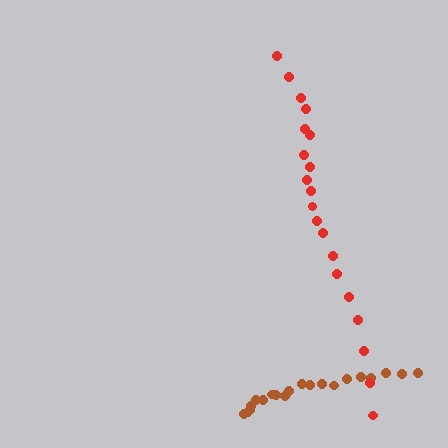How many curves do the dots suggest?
There are 2 distinct paths.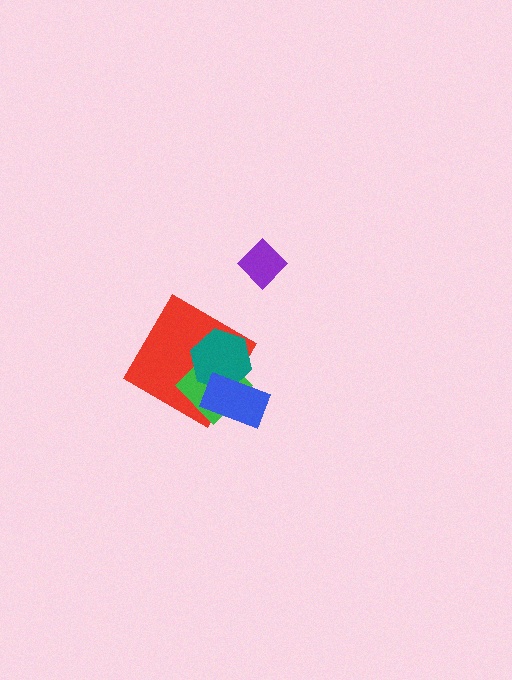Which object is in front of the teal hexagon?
The blue rectangle is in front of the teal hexagon.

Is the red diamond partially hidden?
Yes, it is partially covered by another shape.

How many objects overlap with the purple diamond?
0 objects overlap with the purple diamond.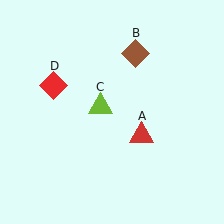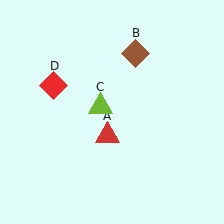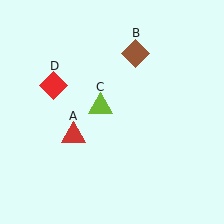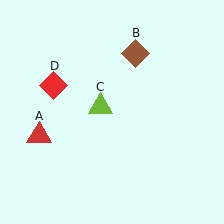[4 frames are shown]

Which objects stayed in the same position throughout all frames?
Brown diamond (object B) and lime triangle (object C) and red diamond (object D) remained stationary.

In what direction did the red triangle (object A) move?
The red triangle (object A) moved left.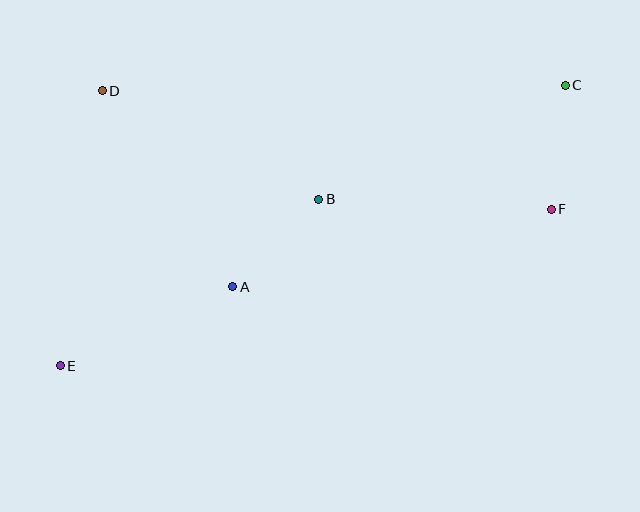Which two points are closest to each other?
Points A and B are closest to each other.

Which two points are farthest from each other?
Points C and E are farthest from each other.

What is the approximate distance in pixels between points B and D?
The distance between B and D is approximately 242 pixels.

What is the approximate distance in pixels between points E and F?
The distance between E and F is approximately 516 pixels.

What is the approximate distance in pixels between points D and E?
The distance between D and E is approximately 278 pixels.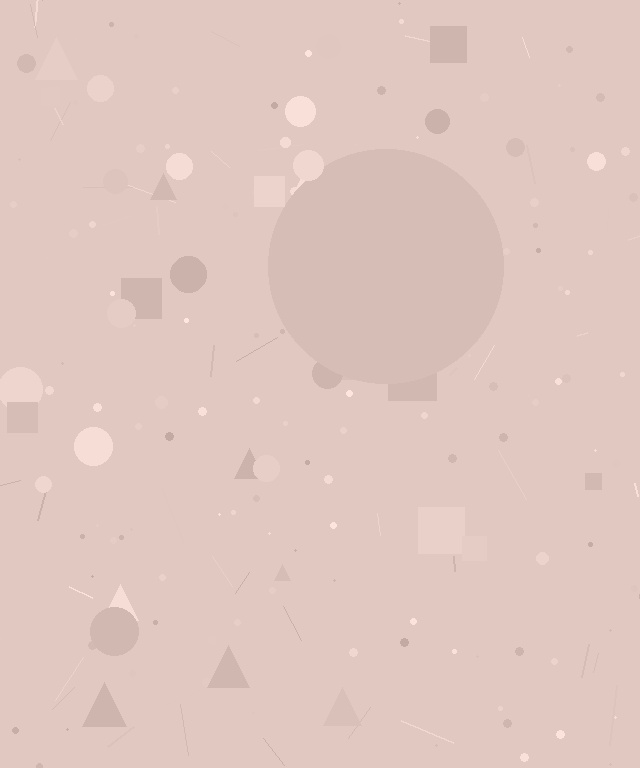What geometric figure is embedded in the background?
A circle is embedded in the background.